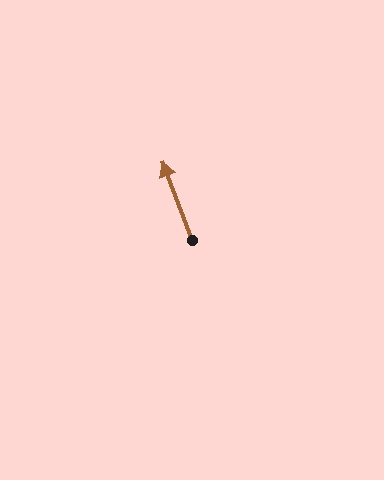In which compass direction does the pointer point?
North.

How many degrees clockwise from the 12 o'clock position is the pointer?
Approximately 339 degrees.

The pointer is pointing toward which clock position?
Roughly 11 o'clock.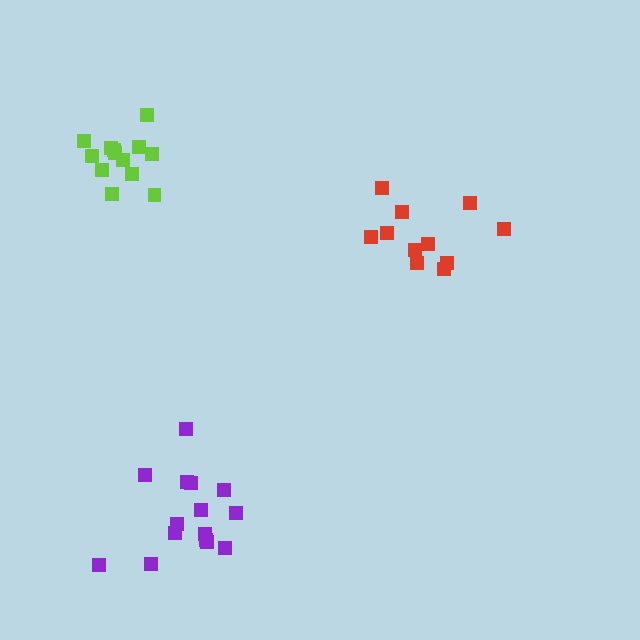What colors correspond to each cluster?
The clusters are colored: lime, red, purple.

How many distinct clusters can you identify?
There are 3 distinct clusters.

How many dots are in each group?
Group 1: 13 dots, Group 2: 11 dots, Group 3: 15 dots (39 total).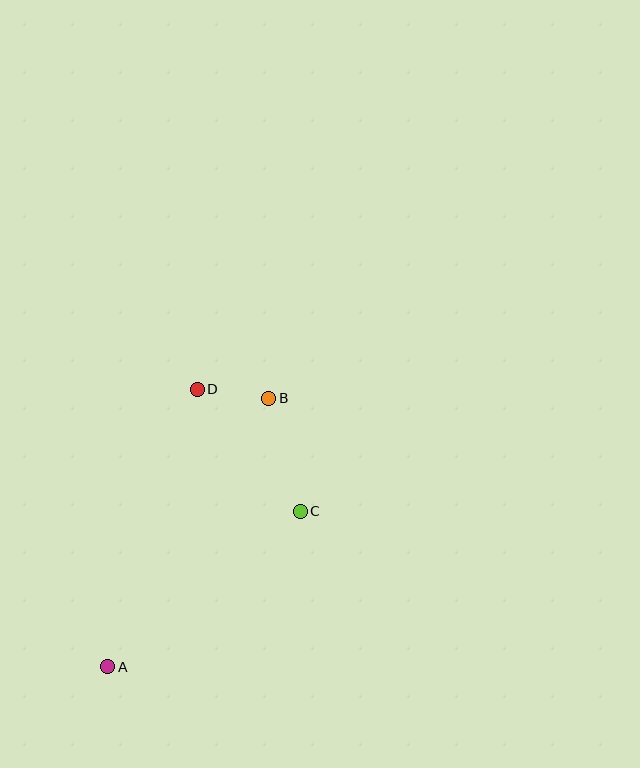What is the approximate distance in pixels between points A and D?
The distance between A and D is approximately 292 pixels.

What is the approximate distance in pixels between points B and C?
The distance between B and C is approximately 117 pixels.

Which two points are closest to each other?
Points B and D are closest to each other.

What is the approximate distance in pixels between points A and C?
The distance between A and C is approximately 248 pixels.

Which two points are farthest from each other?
Points A and B are farthest from each other.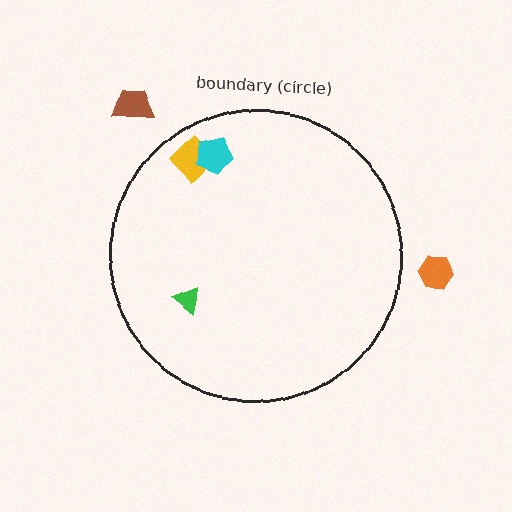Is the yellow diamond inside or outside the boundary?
Inside.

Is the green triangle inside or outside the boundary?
Inside.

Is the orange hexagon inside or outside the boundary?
Outside.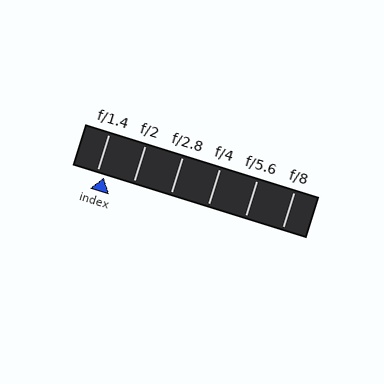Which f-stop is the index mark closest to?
The index mark is closest to f/1.4.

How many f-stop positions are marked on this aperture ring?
There are 6 f-stop positions marked.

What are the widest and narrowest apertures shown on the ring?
The widest aperture shown is f/1.4 and the narrowest is f/8.